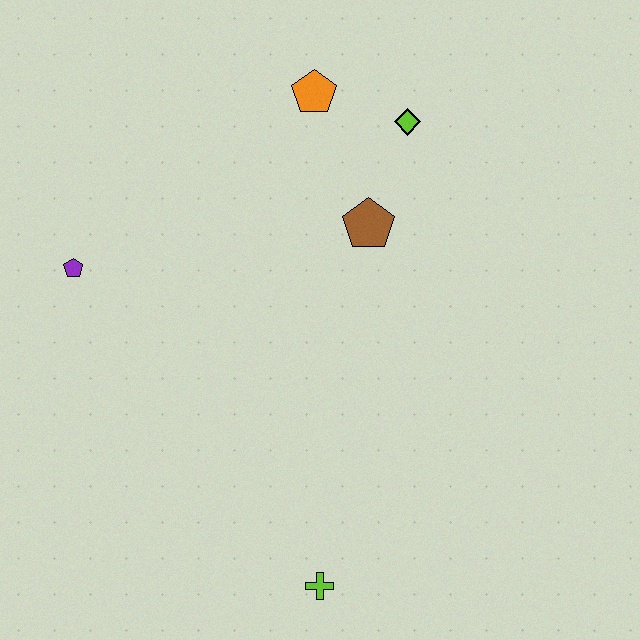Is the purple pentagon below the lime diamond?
Yes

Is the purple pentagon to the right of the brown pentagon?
No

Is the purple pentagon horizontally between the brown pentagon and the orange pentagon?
No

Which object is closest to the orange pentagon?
The lime diamond is closest to the orange pentagon.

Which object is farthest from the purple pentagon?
The lime cross is farthest from the purple pentagon.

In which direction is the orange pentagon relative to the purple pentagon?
The orange pentagon is to the right of the purple pentagon.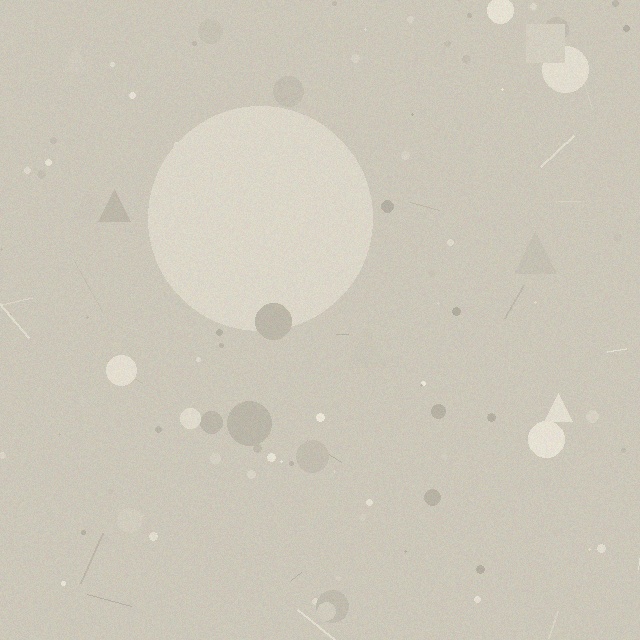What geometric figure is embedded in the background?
A circle is embedded in the background.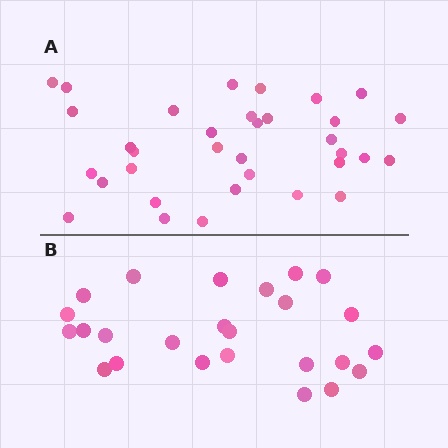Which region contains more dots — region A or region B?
Region A (the top region) has more dots.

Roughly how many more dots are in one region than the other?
Region A has roughly 8 or so more dots than region B.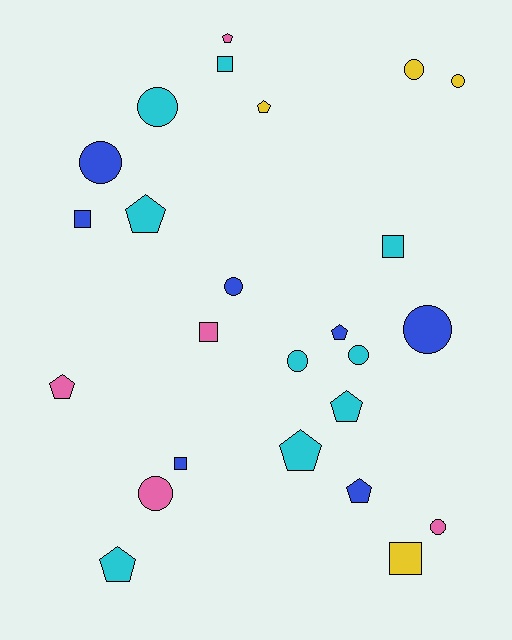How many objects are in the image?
There are 25 objects.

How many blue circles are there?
There are 3 blue circles.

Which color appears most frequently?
Cyan, with 9 objects.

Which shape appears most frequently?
Circle, with 10 objects.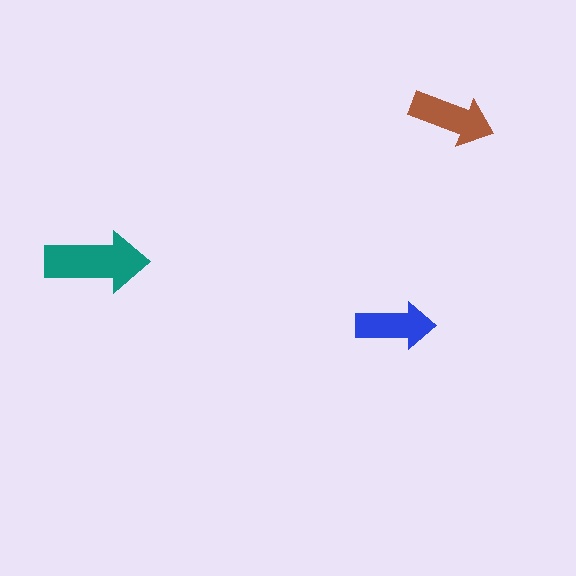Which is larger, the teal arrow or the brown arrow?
The teal one.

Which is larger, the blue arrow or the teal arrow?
The teal one.